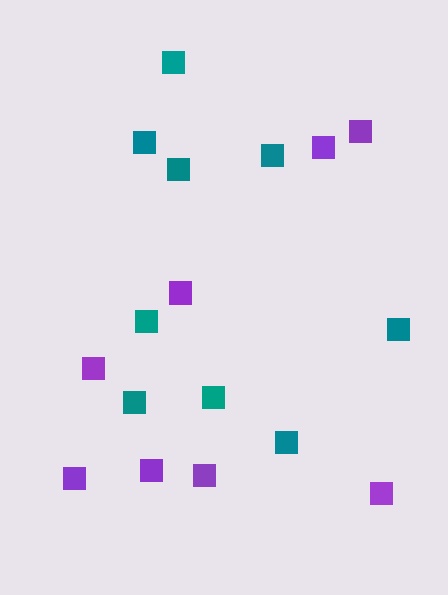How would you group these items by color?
There are 2 groups: one group of teal squares (9) and one group of purple squares (8).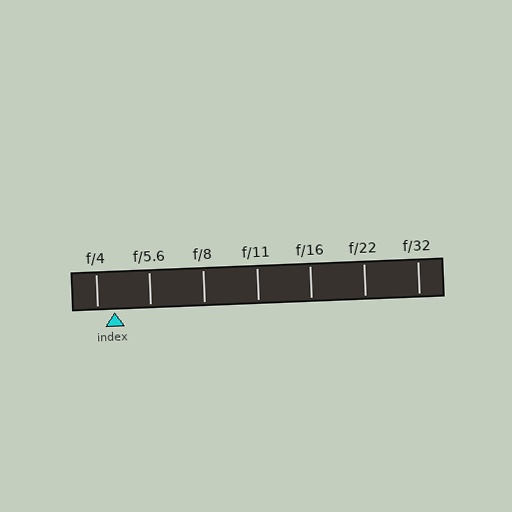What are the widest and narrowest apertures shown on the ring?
The widest aperture shown is f/4 and the narrowest is f/32.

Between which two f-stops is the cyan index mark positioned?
The index mark is between f/4 and f/5.6.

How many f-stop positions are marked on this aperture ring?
There are 7 f-stop positions marked.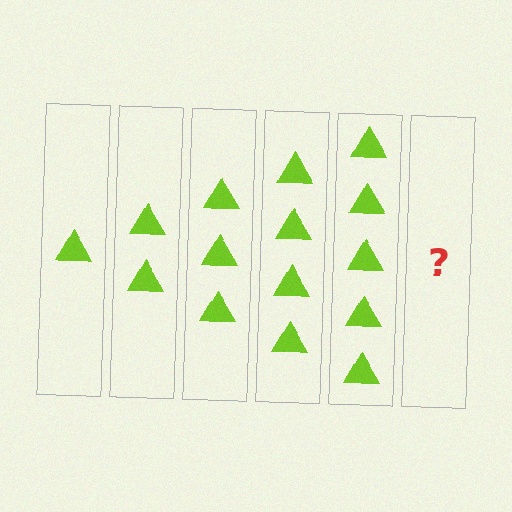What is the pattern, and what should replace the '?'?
The pattern is that each step adds one more triangle. The '?' should be 6 triangles.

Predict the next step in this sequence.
The next step is 6 triangles.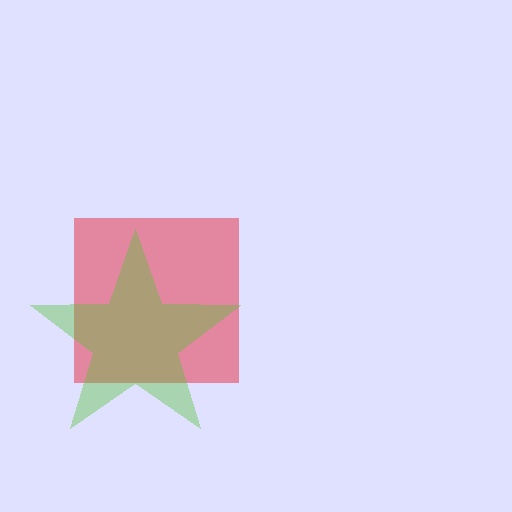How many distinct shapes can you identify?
There are 2 distinct shapes: a red square, a lime star.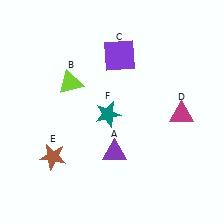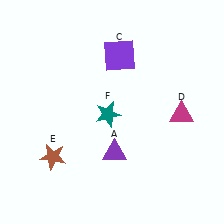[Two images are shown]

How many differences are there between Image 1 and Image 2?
There is 1 difference between the two images.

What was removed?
The lime triangle (B) was removed in Image 2.